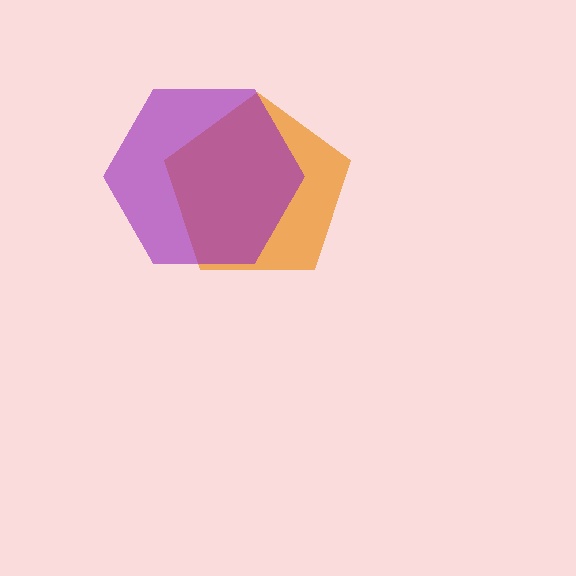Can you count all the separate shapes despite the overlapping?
Yes, there are 2 separate shapes.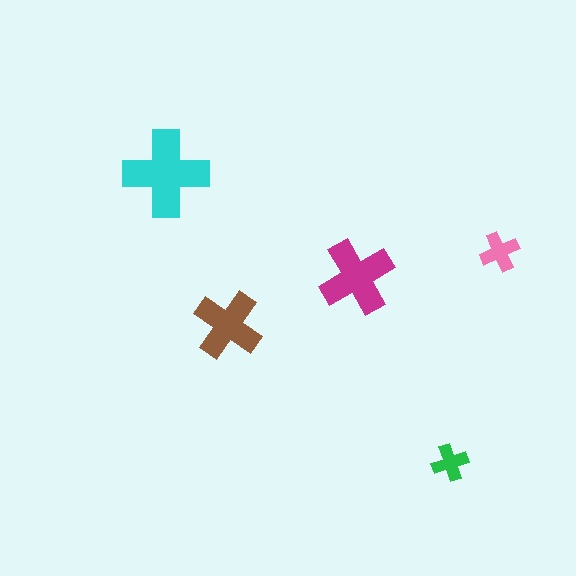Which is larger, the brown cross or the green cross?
The brown one.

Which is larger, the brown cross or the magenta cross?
The magenta one.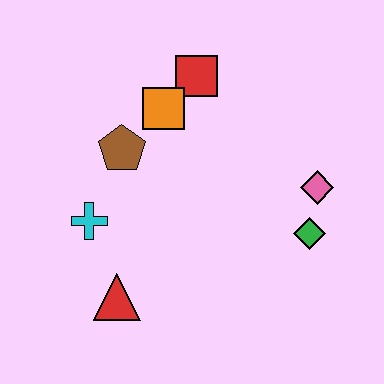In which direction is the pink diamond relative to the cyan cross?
The pink diamond is to the right of the cyan cross.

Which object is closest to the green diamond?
The pink diamond is closest to the green diamond.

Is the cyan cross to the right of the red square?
No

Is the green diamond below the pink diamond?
Yes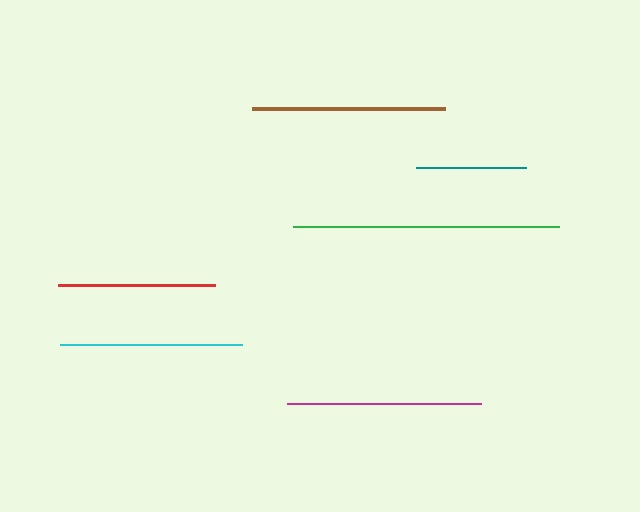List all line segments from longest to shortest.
From longest to shortest: green, brown, magenta, cyan, red, teal.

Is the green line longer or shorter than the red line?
The green line is longer than the red line.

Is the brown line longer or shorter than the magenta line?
The brown line is longer than the magenta line.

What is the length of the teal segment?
The teal segment is approximately 109 pixels long.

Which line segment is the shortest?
The teal line is the shortest at approximately 109 pixels.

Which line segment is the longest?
The green line is the longest at approximately 266 pixels.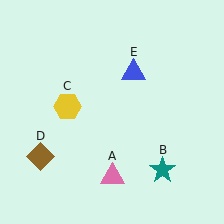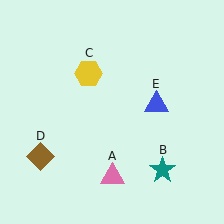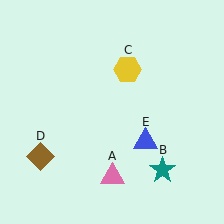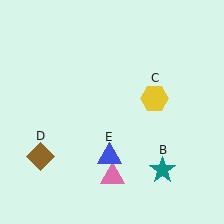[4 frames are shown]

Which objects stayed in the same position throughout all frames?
Pink triangle (object A) and teal star (object B) and brown diamond (object D) remained stationary.